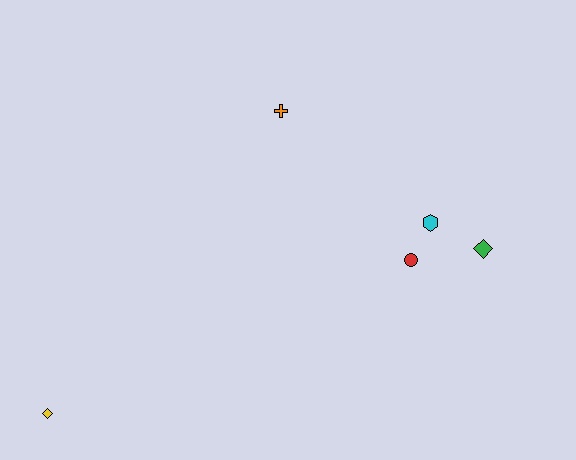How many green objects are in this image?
There is 1 green object.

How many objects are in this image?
There are 5 objects.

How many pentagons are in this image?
There are no pentagons.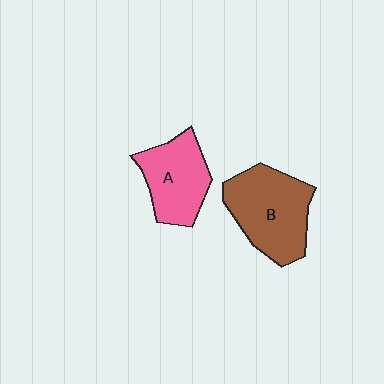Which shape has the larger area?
Shape B (brown).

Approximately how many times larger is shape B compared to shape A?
Approximately 1.3 times.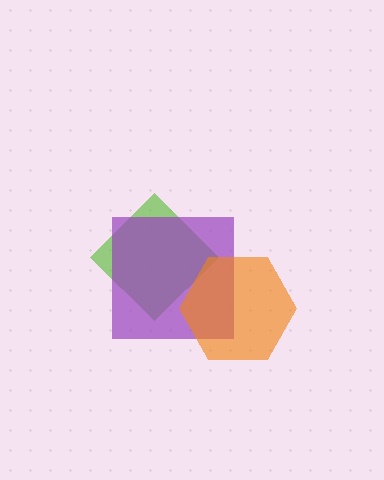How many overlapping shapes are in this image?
There are 3 overlapping shapes in the image.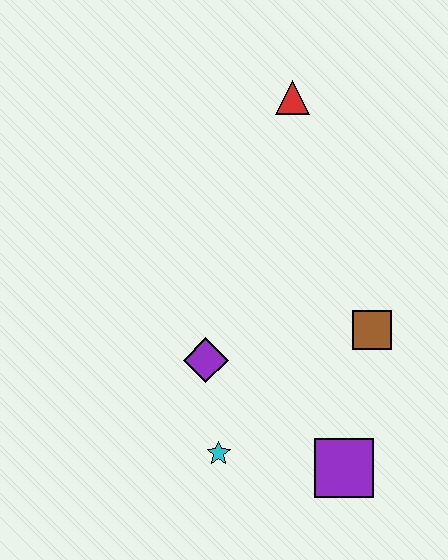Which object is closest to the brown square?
The purple square is closest to the brown square.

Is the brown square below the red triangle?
Yes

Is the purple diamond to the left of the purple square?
Yes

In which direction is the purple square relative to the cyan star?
The purple square is to the right of the cyan star.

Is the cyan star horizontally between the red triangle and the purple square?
No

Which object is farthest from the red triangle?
The purple square is farthest from the red triangle.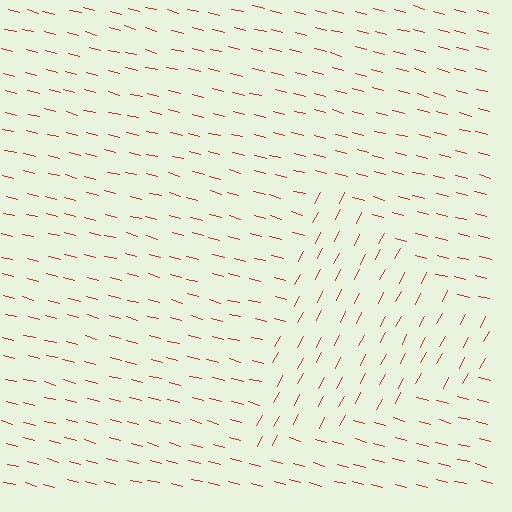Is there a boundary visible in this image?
Yes, there is a texture boundary formed by a change in line orientation.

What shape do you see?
I see a triangle.